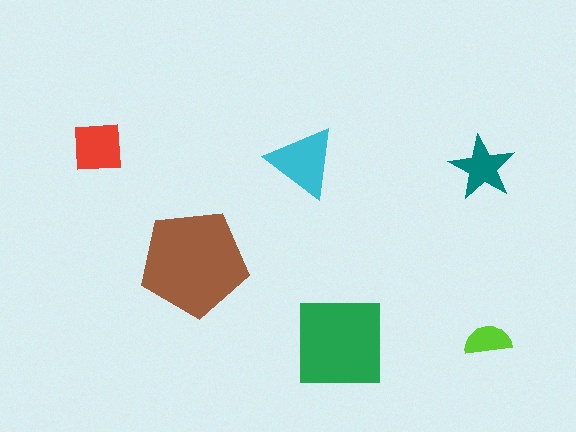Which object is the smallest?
The lime semicircle.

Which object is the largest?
The brown pentagon.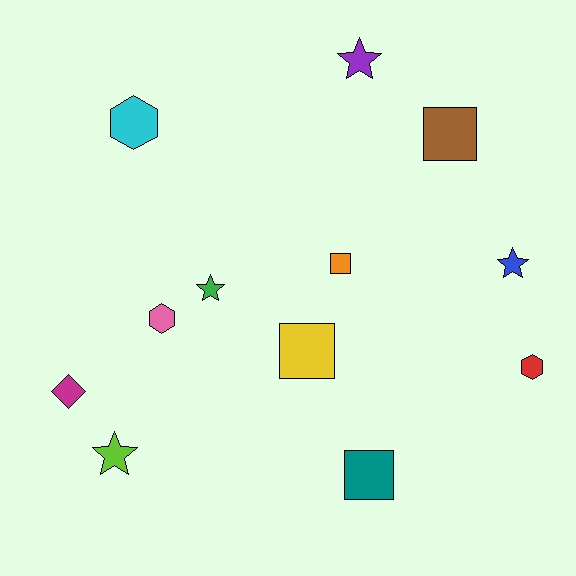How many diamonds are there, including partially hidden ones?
There is 1 diamond.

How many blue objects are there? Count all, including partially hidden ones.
There is 1 blue object.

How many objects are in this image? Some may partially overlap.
There are 12 objects.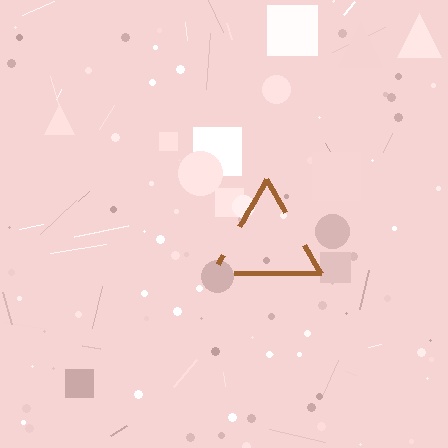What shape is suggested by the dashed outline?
The dashed outline suggests a triangle.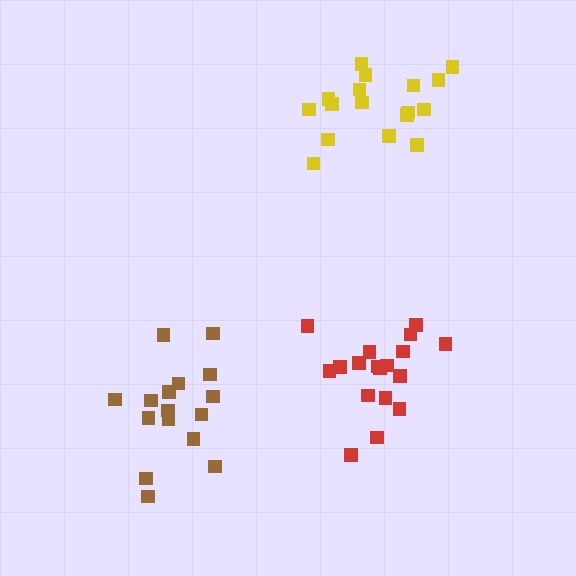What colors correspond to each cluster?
The clusters are colored: brown, yellow, red.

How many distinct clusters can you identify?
There are 3 distinct clusters.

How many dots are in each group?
Group 1: 16 dots, Group 2: 17 dots, Group 3: 18 dots (51 total).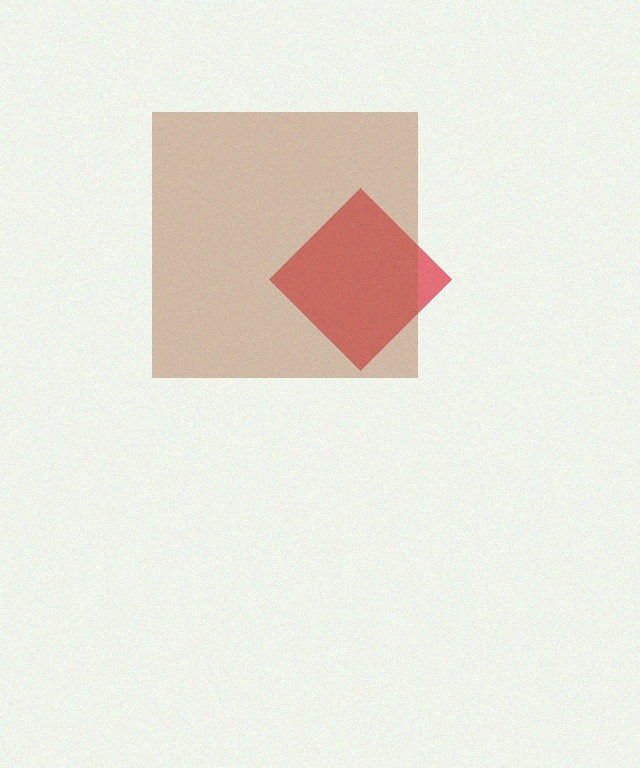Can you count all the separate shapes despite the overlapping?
Yes, there are 2 separate shapes.